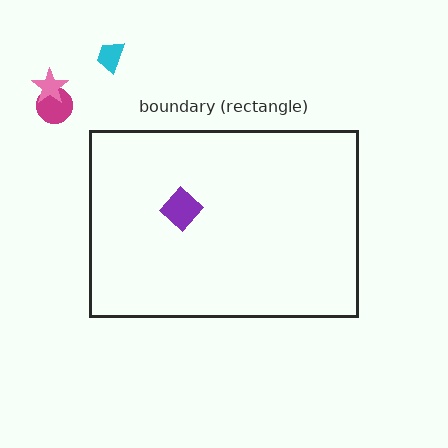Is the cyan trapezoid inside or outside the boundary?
Outside.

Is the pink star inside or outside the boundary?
Outside.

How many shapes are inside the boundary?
1 inside, 3 outside.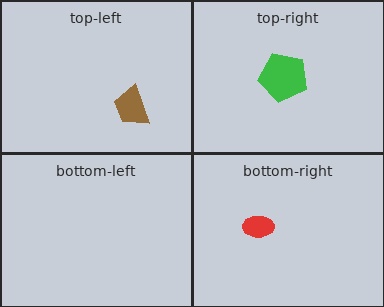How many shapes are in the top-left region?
1.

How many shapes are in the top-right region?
1.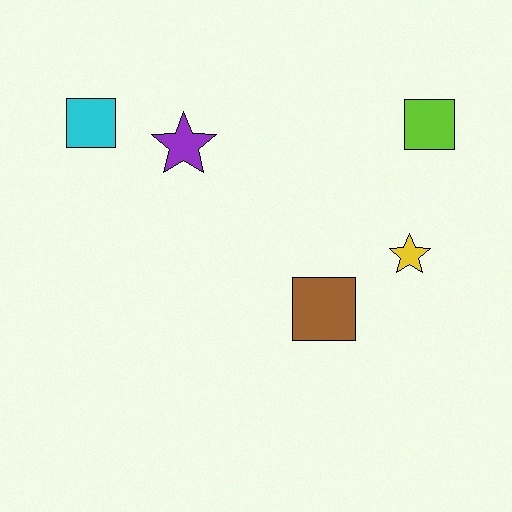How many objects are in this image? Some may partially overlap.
There are 5 objects.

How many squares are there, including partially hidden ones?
There are 3 squares.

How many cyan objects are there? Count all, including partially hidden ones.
There is 1 cyan object.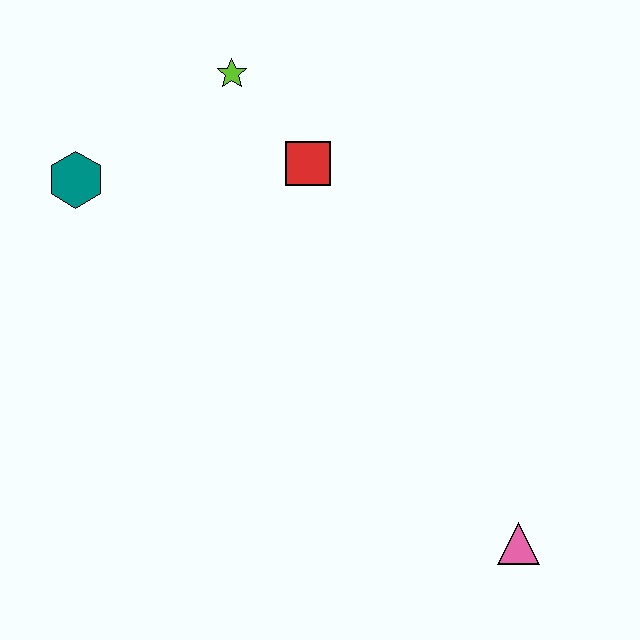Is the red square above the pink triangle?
Yes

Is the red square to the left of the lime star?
No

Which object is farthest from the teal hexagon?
The pink triangle is farthest from the teal hexagon.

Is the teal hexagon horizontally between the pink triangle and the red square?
No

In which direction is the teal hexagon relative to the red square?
The teal hexagon is to the left of the red square.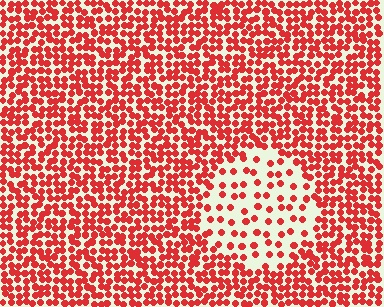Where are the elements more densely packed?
The elements are more densely packed outside the circle boundary.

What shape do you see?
I see a circle.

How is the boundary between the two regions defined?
The boundary is defined by a change in element density (approximately 2.5x ratio). All elements are the same color, size, and shape.